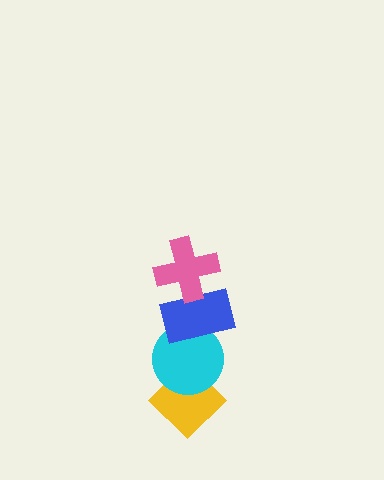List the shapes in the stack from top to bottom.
From top to bottom: the pink cross, the blue rectangle, the cyan circle, the yellow diamond.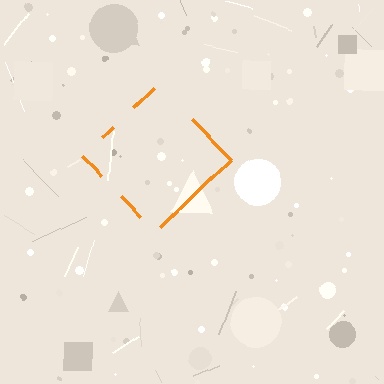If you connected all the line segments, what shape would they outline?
They would outline a diamond.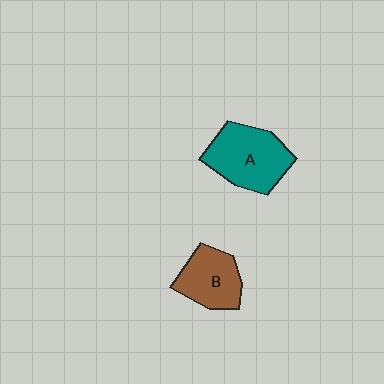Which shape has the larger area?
Shape A (teal).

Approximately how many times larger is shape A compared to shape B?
Approximately 1.4 times.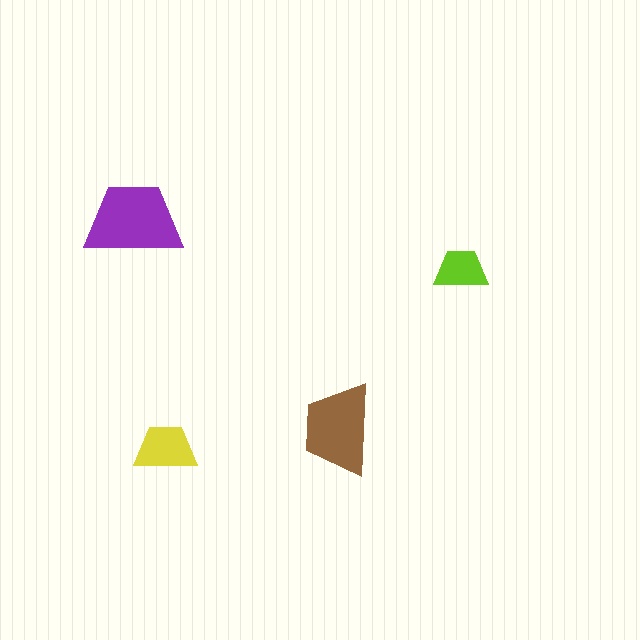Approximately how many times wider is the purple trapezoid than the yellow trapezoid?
About 1.5 times wider.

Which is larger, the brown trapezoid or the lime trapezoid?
The brown one.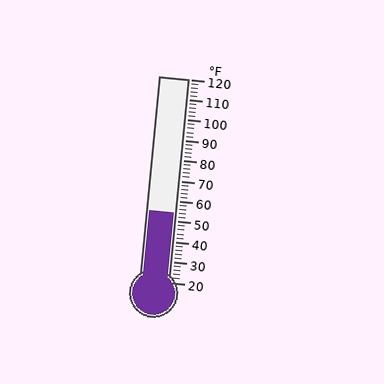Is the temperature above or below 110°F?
The temperature is below 110°F.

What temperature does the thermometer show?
The thermometer shows approximately 54°F.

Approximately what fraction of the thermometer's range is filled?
The thermometer is filled to approximately 35% of its range.